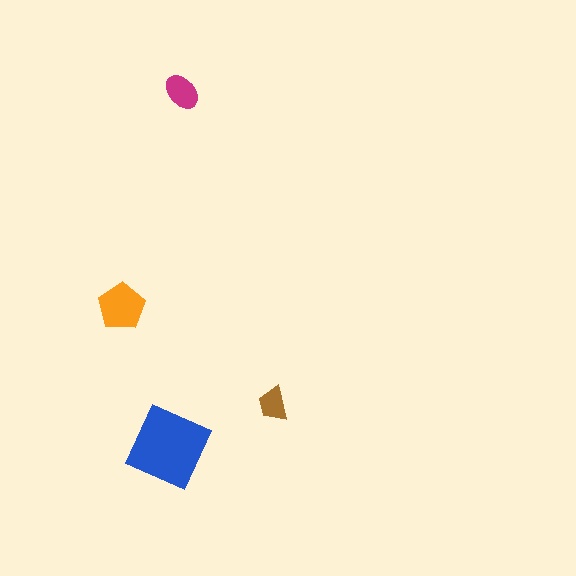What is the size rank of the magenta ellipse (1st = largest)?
3rd.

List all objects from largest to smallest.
The blue square, the orange pentagon, the magenta ellipse, the brown trapezoid.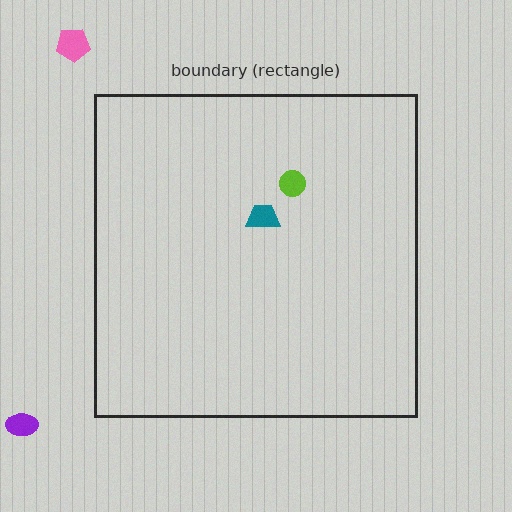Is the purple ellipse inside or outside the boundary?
Outside.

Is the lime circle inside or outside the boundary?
Inside.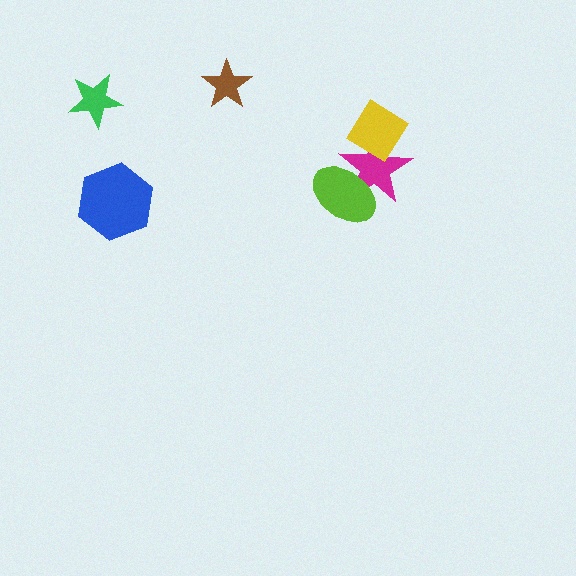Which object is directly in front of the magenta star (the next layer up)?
The yellow diamond is directly in front of the magenta star.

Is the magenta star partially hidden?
Yes, it is partially covered by another shape.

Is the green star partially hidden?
No, no other shape covers it.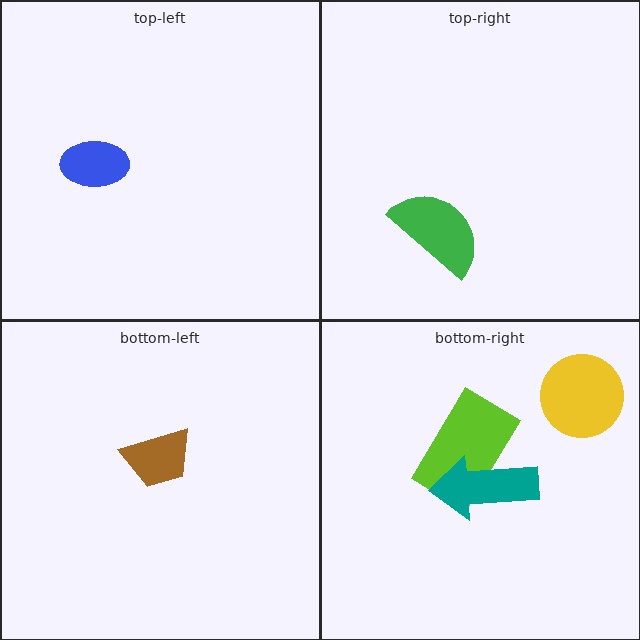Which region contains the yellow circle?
The bottom-right region.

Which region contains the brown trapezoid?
The bottom-left region.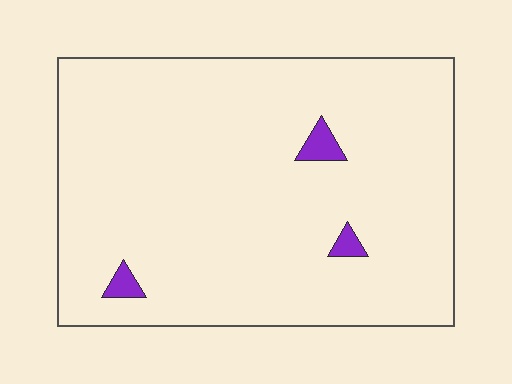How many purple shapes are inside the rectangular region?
3.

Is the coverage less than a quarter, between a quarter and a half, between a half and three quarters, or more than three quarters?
Less than a quarter.